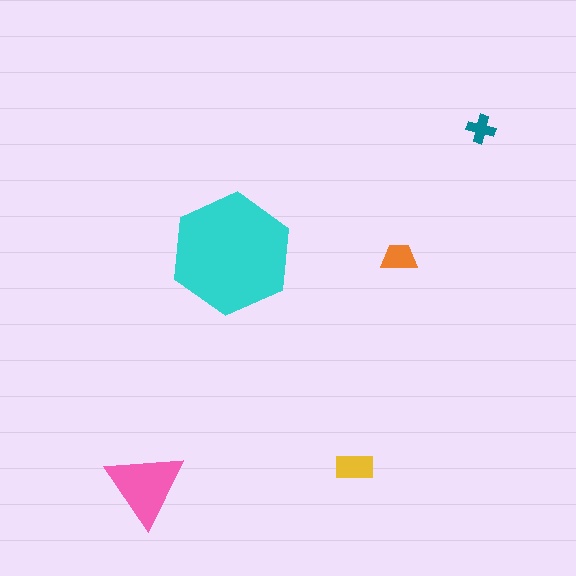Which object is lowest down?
The pink triangle is bottommost.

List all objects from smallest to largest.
The teal cross, the orange trapezoid, the yellow rectangle, the pink triangle, the cyan hexagon.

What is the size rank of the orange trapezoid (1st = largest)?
4th.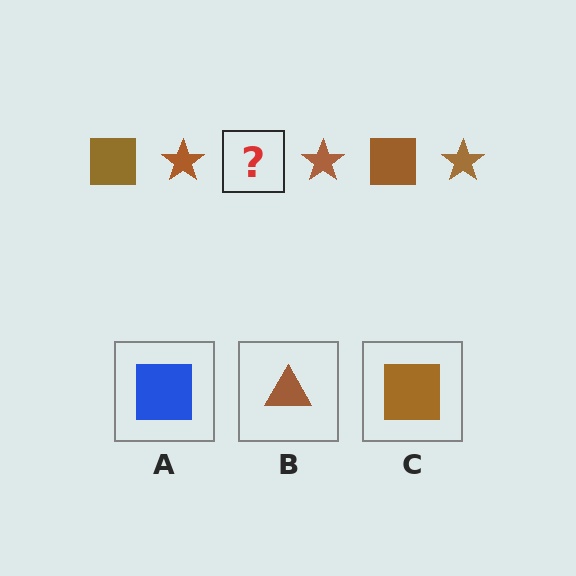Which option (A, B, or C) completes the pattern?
C.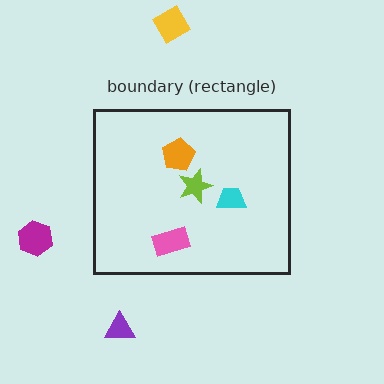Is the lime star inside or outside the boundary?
Inside.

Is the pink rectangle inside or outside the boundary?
Inside.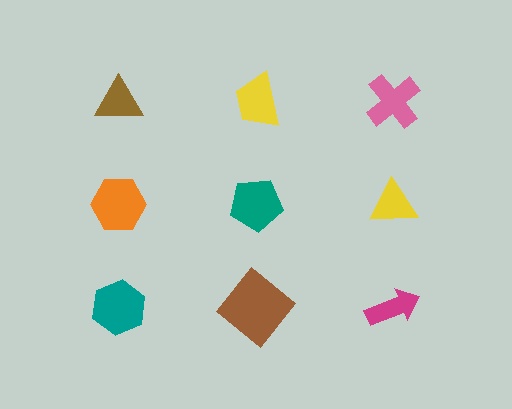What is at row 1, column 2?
A yellow trapezoid.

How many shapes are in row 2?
3 shapes.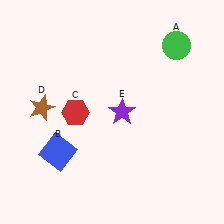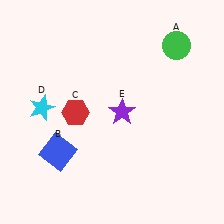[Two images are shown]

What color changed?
The star (D) changed from brown in Image 1 to cyan in Image 2.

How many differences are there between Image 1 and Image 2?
There is 1 difference between the two images.